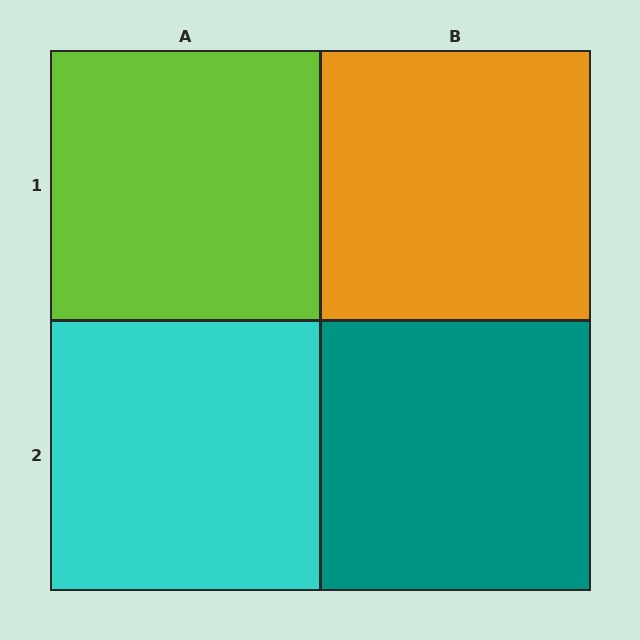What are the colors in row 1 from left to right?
Lime, orange.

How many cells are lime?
1 cell is lime.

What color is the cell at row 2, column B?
Teal.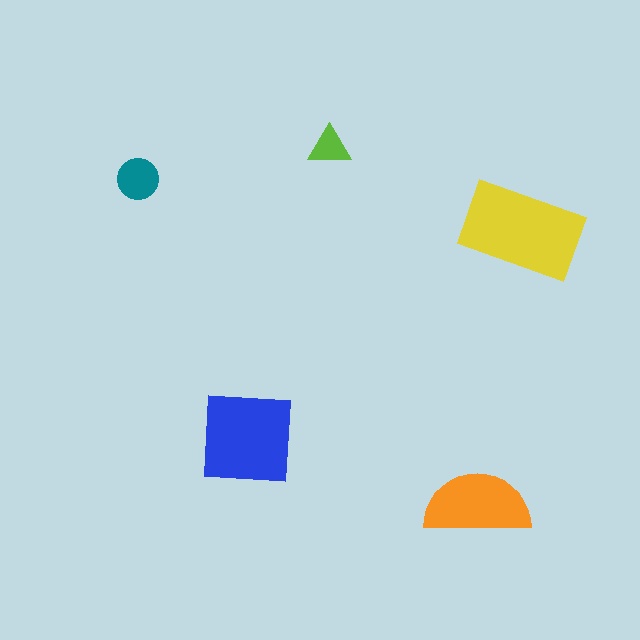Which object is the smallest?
The lime triangle.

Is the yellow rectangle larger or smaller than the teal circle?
Larger.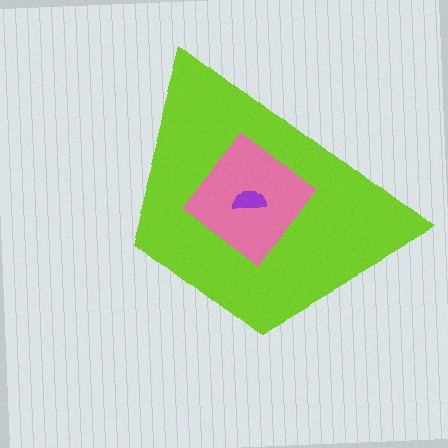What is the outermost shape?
The lime trapezoid.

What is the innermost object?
The purple semicircle.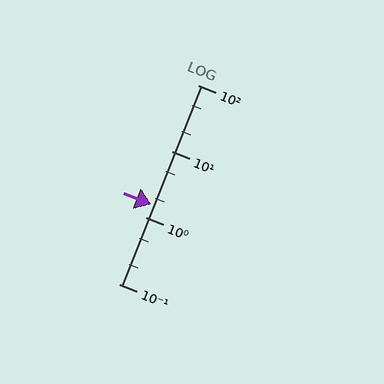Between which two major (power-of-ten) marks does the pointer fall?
The pointer is between 1 and 10.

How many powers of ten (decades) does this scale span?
The scale spans 3 decades, from 0.1 to 100.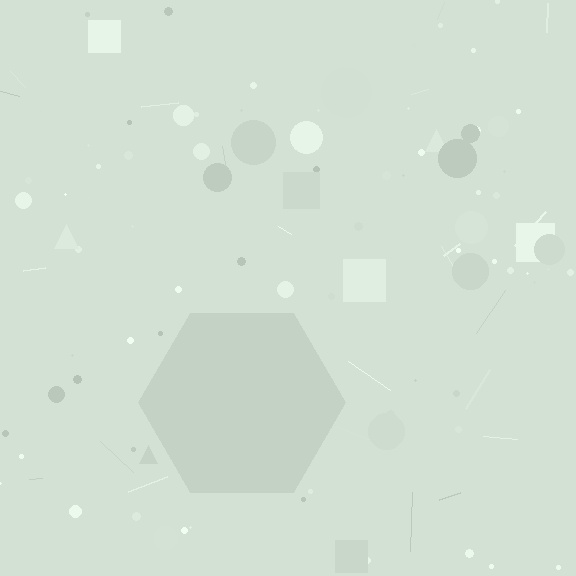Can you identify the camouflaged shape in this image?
The camouflaged shape is a hexagon.